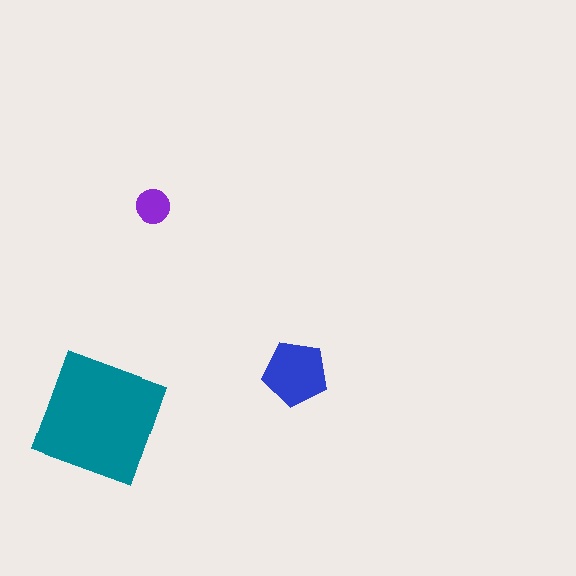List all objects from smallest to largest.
The purple circle, the blue pentagon, the teal square.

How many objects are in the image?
There are 3 objects in the image.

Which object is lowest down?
The teal square is bottommost.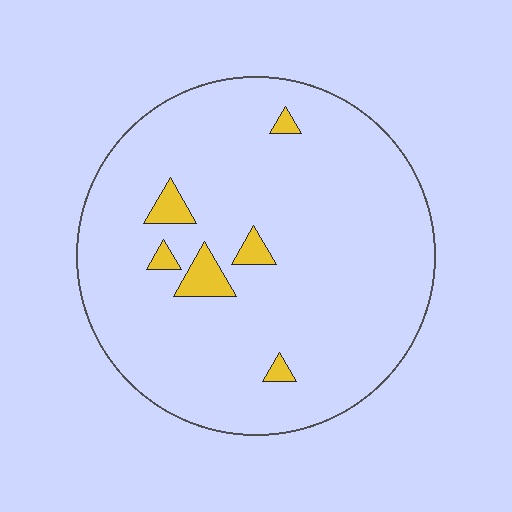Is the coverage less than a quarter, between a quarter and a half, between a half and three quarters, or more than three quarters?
Less than a quarter.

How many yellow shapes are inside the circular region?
6.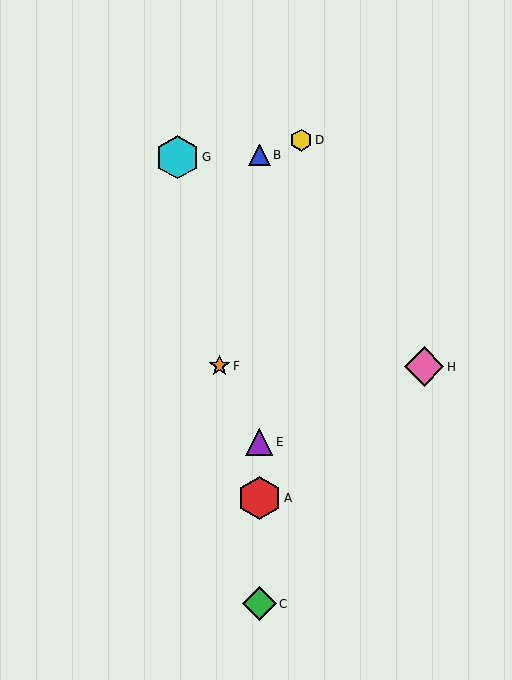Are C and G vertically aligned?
No, C is at x≈259 and G is at x≈178.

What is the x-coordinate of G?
Object G is at x≈178.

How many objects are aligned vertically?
4 objects (A, B, C, E) are aligned vertically.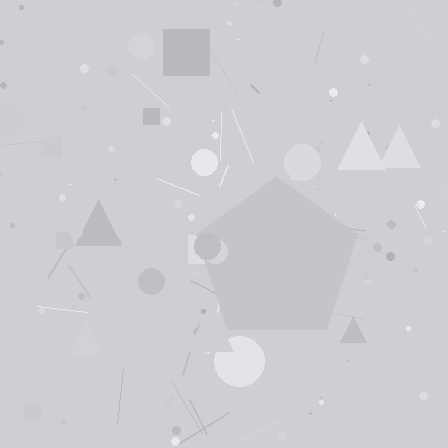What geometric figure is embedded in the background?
A pentagon is embedded in the background.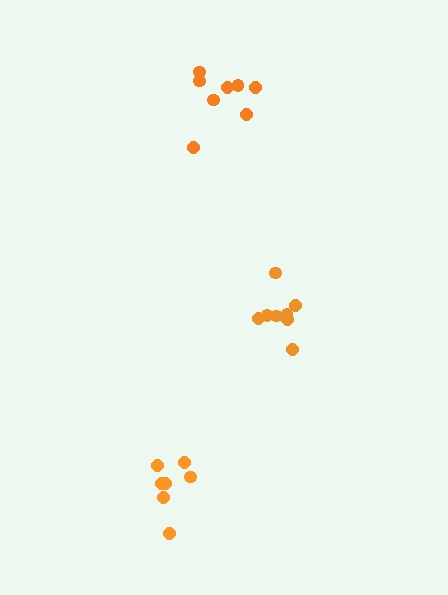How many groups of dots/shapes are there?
There are 3 groups.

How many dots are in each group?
Group 1: 7 dots, Group 2: 8 dots, Group 3: 8 dots (23 total).